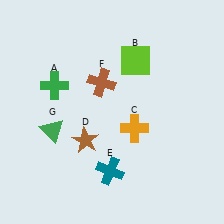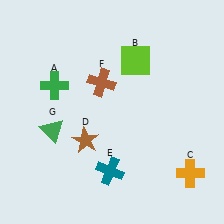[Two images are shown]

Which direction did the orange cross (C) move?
The orange cross (C) moved right.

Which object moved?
The orange cross (C) moved right.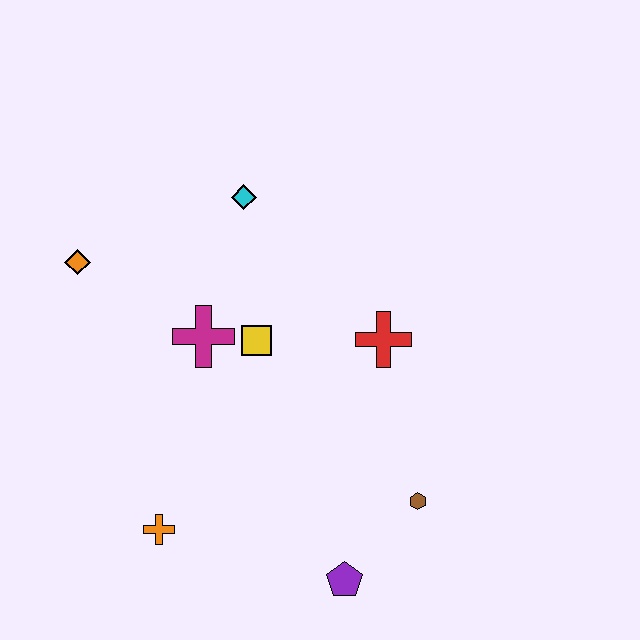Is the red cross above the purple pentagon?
Yes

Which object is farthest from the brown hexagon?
The orange diamond is farthest from the brown hexagon.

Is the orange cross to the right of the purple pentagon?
No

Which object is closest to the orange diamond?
The magenta cross is closest to the orange diamond.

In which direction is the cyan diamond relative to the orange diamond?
The cyan diamond is to the right of the orange diamond.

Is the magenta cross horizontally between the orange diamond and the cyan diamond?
Yes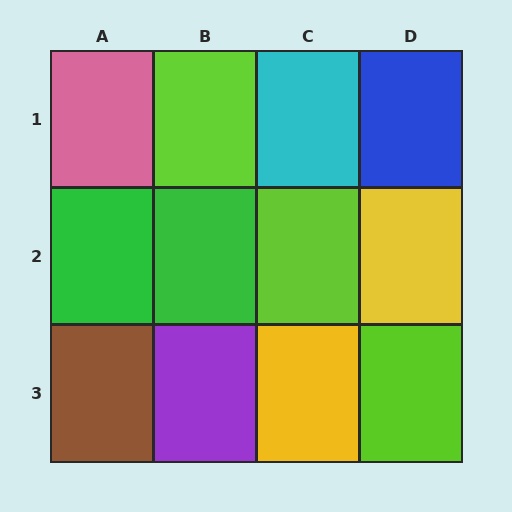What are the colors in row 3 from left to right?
Brown, purple, yellow, lime.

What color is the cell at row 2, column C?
Lime.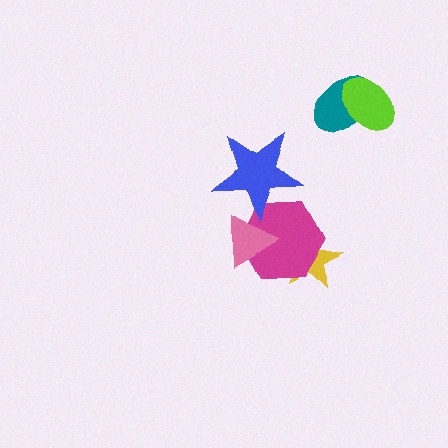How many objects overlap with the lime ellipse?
1 object overlaps with the lime ellipse.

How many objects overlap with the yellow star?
1 object overlaps with the yellow star.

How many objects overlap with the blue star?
2 objects overlap with the blue star.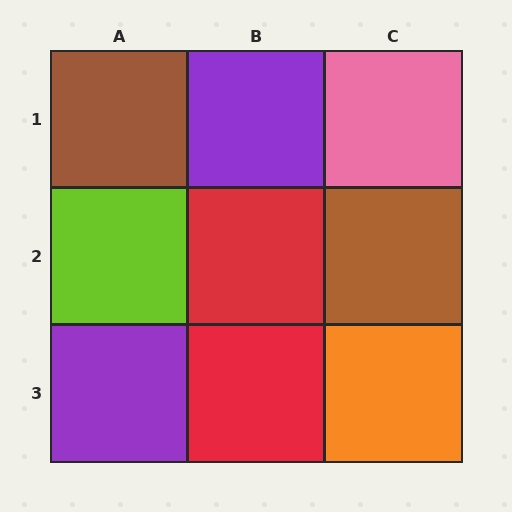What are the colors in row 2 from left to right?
Lime, red, brown.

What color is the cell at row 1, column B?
Purple.